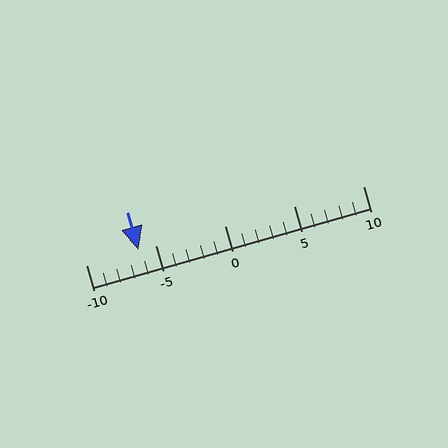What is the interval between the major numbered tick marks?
The major tick marks are spaced 5 units apart.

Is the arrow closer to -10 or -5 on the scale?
The arrow is closer to -5.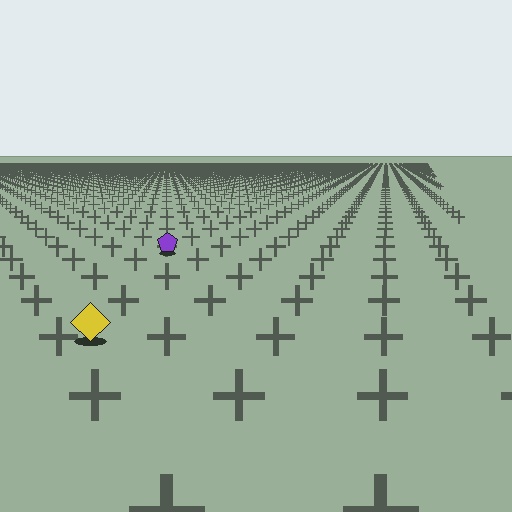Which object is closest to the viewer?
The yellow diamond is closest. The texture marks near it are larger and more spread out.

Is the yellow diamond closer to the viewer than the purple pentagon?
Yes. The yellow diamond is closer — you can tell from the texture gradient: the ground texture is coarser near it.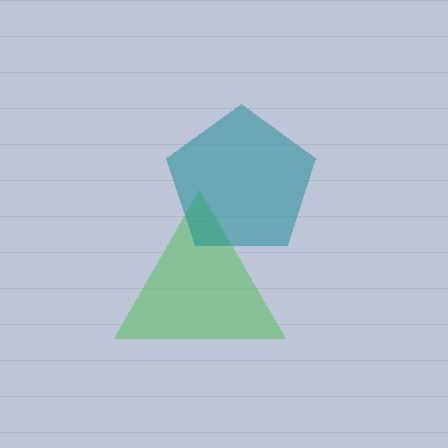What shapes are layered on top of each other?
The layered shapes are: a green triangle, a teal pentagon.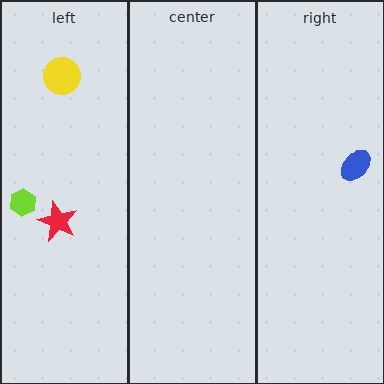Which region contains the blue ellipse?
The right region.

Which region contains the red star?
The left region.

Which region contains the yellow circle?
The left region.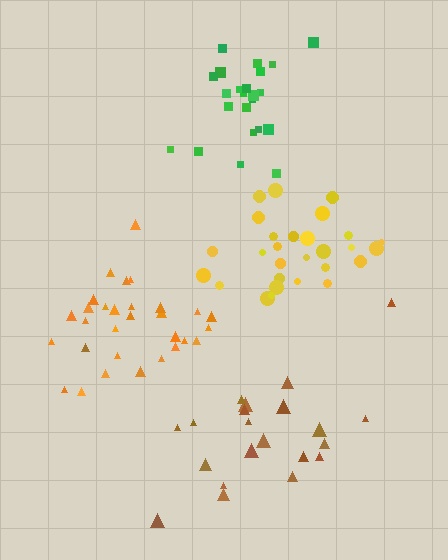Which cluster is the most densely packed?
Yellow.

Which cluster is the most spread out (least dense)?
Brown.